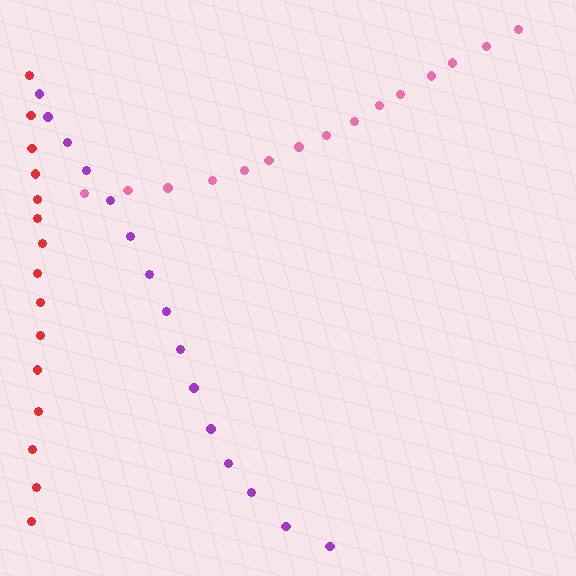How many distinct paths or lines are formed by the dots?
There are 3 distinct paths.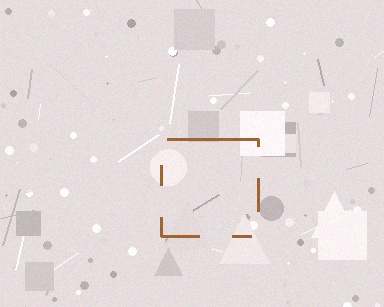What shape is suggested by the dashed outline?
The dashed outline suggests a square.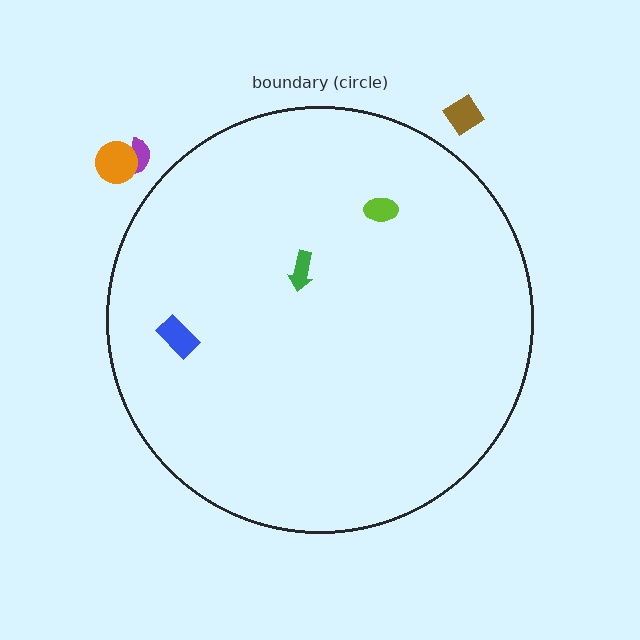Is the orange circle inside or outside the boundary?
Outside.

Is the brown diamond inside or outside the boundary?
Outside.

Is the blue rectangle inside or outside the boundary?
Inside.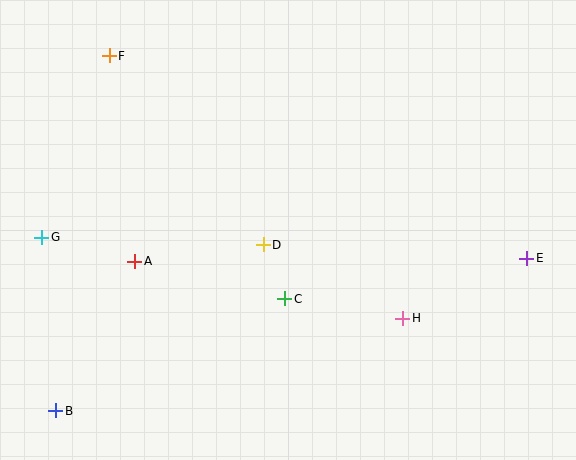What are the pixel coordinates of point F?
Point F is at (109, 56).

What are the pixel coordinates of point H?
Point H is at (403, 318).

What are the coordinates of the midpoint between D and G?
The midpoint between D and G is at (152, 241).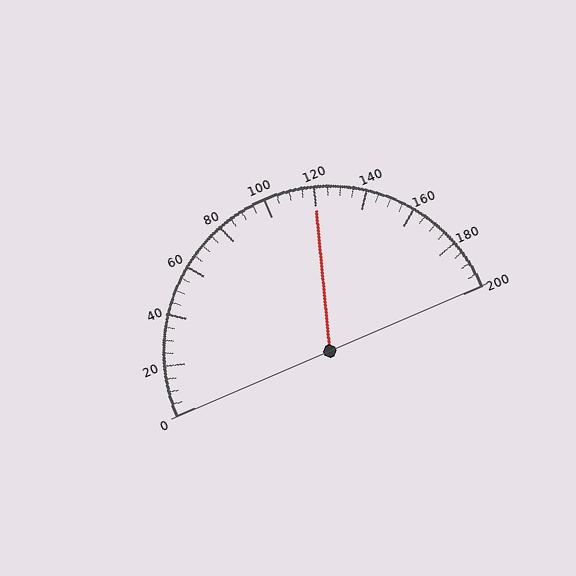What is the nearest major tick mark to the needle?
The nearest major tick mark is 120.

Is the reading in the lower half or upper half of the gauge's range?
The reading is in the upper half of the range (0 to 200).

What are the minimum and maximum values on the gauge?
The gauge ranges from 0 to 200.